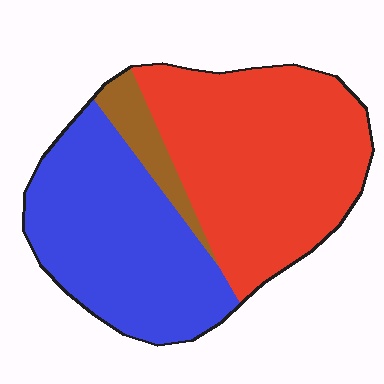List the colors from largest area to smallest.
From largest to smallest: red, blue, brown.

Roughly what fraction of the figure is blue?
Blue covers around 40% of the figure.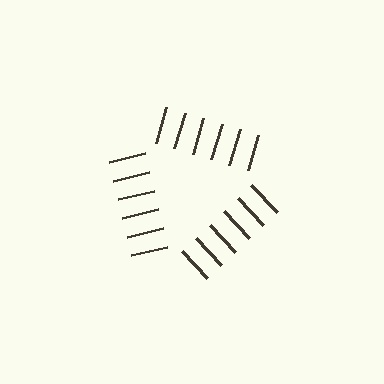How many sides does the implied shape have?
3 sides — the line-ends trace a triangle.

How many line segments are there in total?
18 — 6 along each of the 3 edges.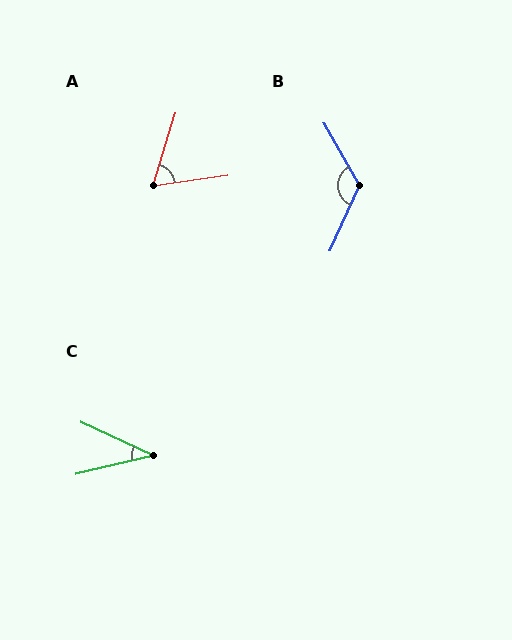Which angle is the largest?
B, at approximately 127 degrees.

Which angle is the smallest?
C, at approximately 38 degrees.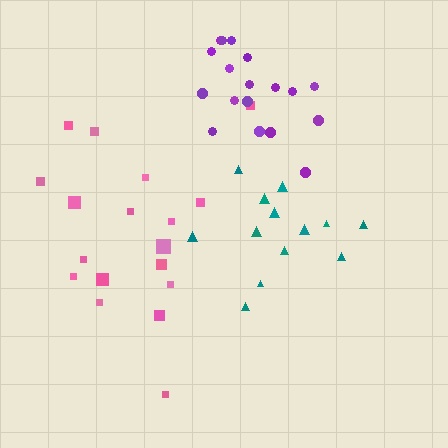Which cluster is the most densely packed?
Purple.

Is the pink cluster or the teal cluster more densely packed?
Teal.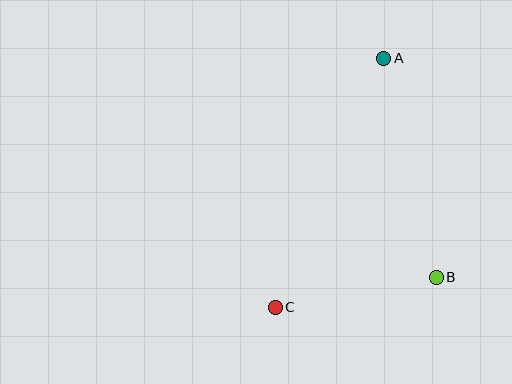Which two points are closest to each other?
Points B and C are closest to each other.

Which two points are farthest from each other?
Points A and C are farthest from each other.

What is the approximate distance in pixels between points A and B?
The distance between A and B is approximately 225 pixels.